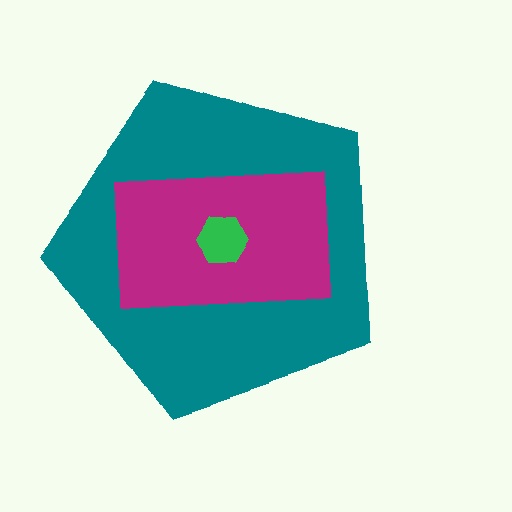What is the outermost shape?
The teal pentagon.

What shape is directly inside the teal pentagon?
The magenta rectangle.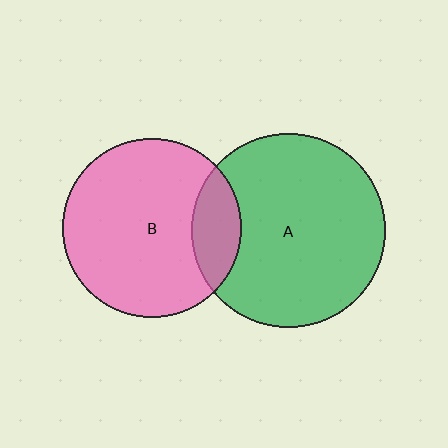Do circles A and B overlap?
Yes.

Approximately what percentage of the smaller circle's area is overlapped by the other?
Approximately 15%.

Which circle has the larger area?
Circle A (green).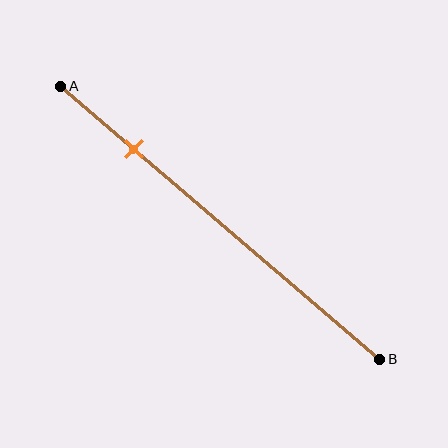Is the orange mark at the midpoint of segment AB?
No, the mark is at about 25% from A, not at the 50% midpoint.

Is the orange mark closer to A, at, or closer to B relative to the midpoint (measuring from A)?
The orange mark is closer to point A than the midpoint of segment AB.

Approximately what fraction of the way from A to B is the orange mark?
The orange mark is approximately 25% of the way from A to B.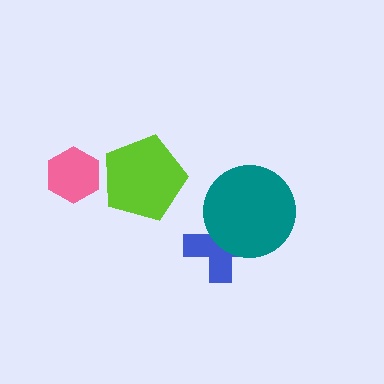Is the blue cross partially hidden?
Yes, it is partially covered by another shape.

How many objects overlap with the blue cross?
1 object overlaps with the blue cross.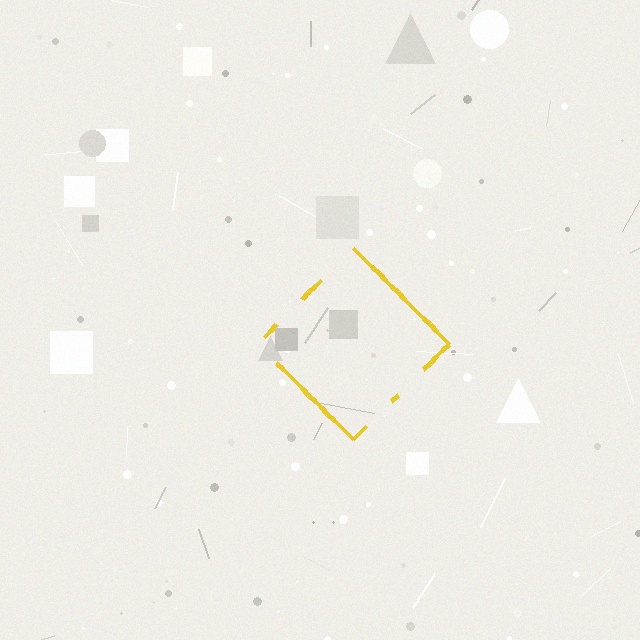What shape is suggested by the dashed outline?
The dashed outline suggests a diamond.